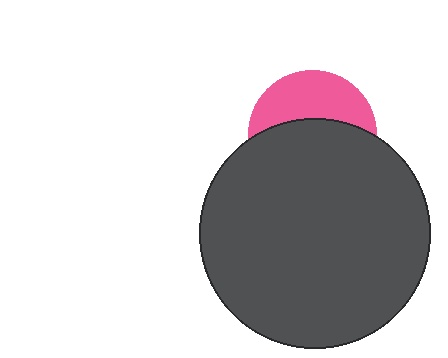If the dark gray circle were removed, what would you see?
You would see the complete pink circle.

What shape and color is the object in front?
The object in front is a dark gray circle.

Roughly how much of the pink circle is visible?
A small part of it is visible (roughly 40%).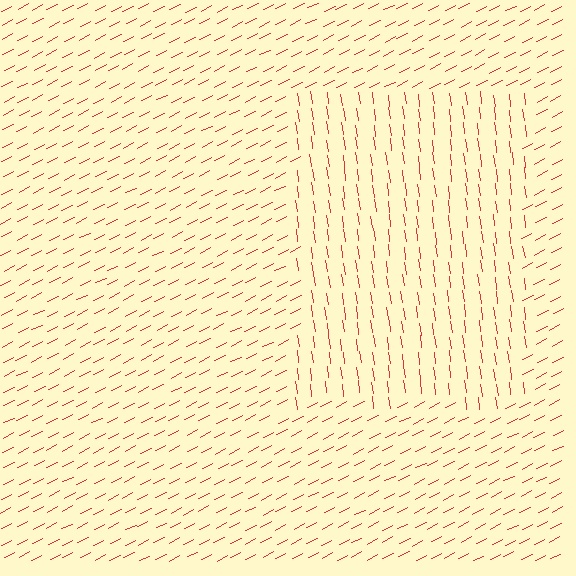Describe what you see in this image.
The image is filled with small red line segments. A rectangle region in the image has lines oriented differently from the surrounding lines, creating a visible texture boundary.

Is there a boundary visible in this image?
Yes, there is a texture boundary formed by a change in line orientation.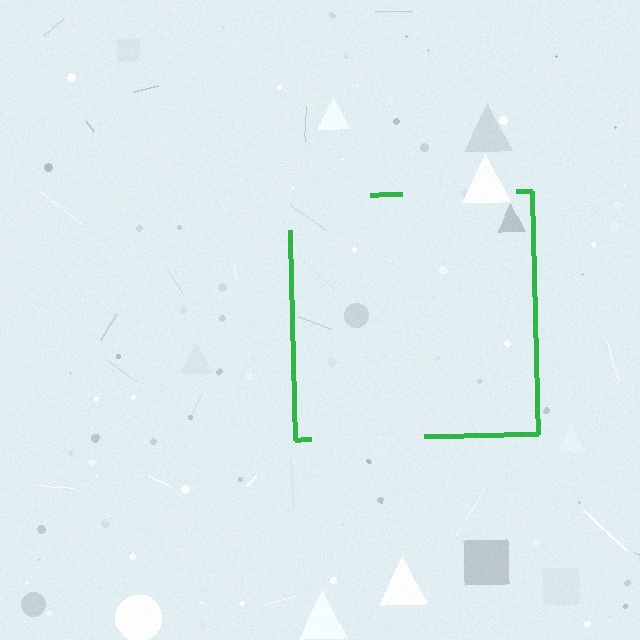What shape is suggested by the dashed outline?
The dashed outline suggests a square.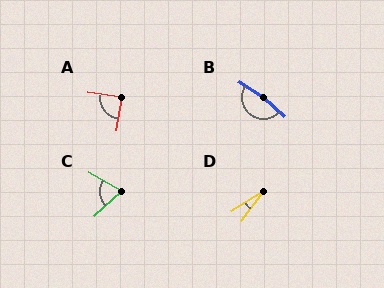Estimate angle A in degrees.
Approximately 88 degrees.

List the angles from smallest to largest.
D (21°), C (73°), A (88°), B (170°).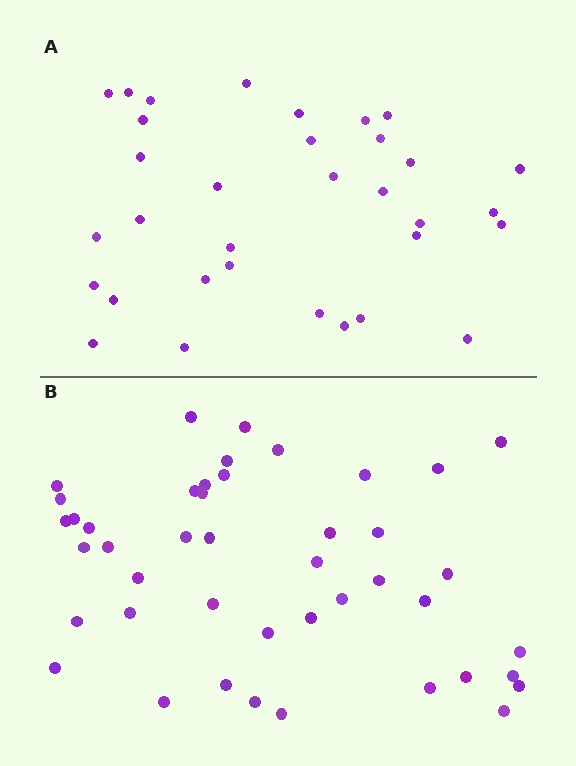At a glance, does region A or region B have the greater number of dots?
Region B (the bottom region) has more dots.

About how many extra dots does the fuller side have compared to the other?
Region B has roughly 12 or so more dots than region A.